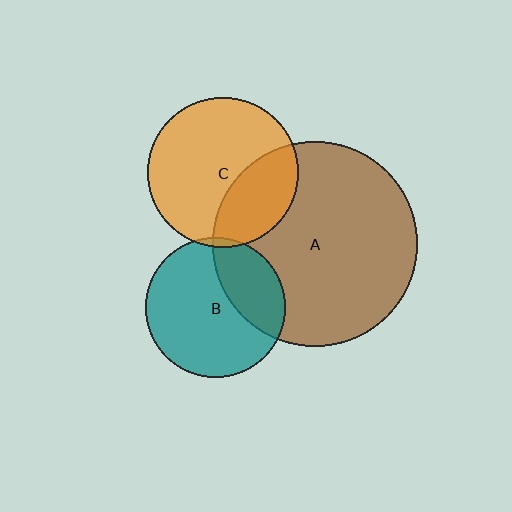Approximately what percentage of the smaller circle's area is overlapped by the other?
Approximately 5%.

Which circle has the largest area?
Circle A (brown).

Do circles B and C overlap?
Yes.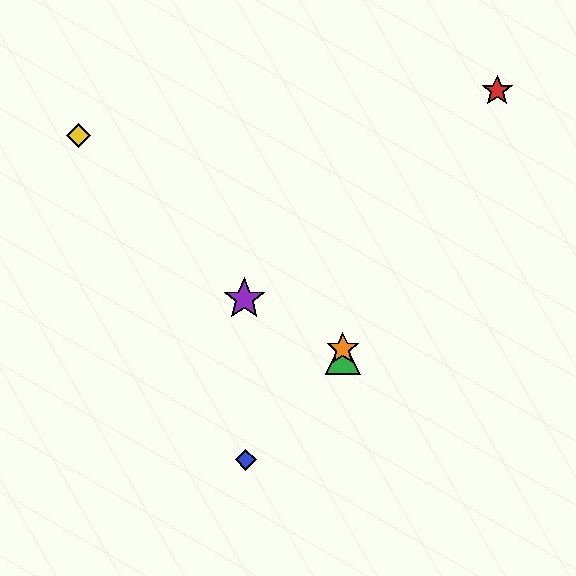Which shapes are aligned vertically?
The green triangle, the orange star are aligned vertically.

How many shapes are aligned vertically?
2 shapes (the green triangle, the orange star) are aligned vertically.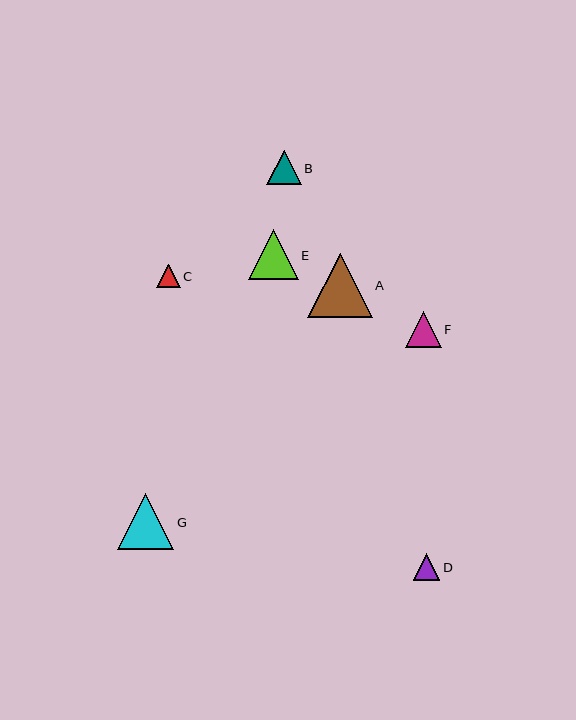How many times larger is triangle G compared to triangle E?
Triangle G is approximately 1.1 times the size of triangle E.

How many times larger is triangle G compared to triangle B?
Triangle G is approximately 1.6 times the size of triangle B.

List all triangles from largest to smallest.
From largest to smallest: A, G, E, F, B, D, C.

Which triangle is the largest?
Triangle A is the largest with a size of approximately 64 pixels.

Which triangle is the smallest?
Triangle C is the smallest with a size of approximately 24 pixels.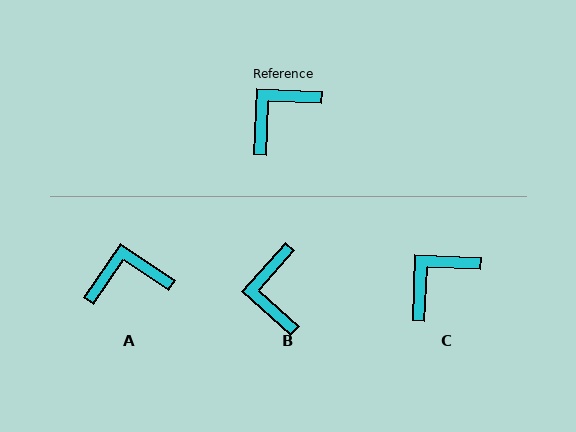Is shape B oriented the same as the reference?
No, it is off by about 51 degrees.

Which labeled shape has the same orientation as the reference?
C.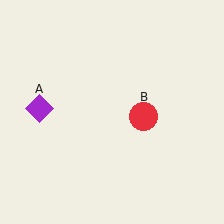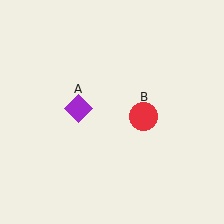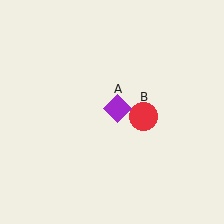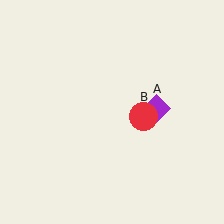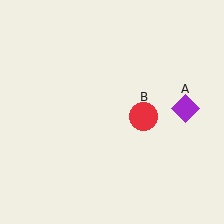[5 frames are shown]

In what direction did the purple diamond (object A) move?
The purple diamond (object A) moved right.